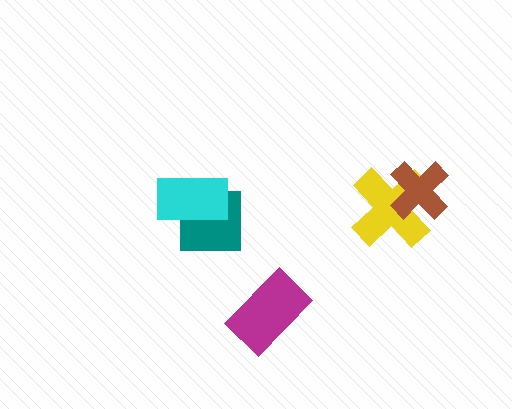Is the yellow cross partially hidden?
Yes, it is partially covered by another shape.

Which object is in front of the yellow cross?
The brown cross is in front of the yellow cross.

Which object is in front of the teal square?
The cyan rectangle is in front of the teal square.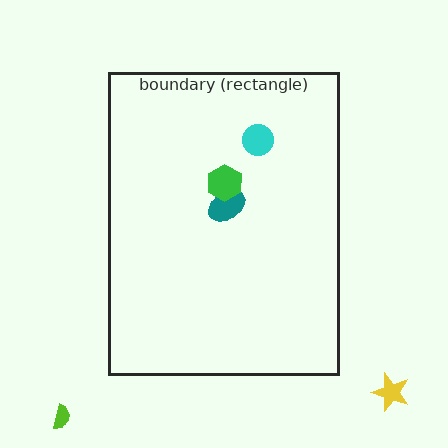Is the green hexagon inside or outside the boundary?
Inside.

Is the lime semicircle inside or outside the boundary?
Outside.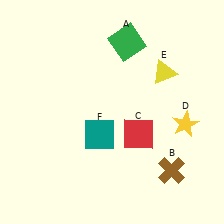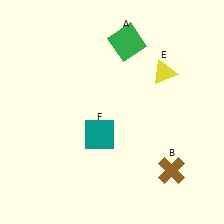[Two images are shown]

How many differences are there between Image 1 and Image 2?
There are 2 differences between the two images.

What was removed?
The red square (C), the yellow star (D) were removed in Image 2.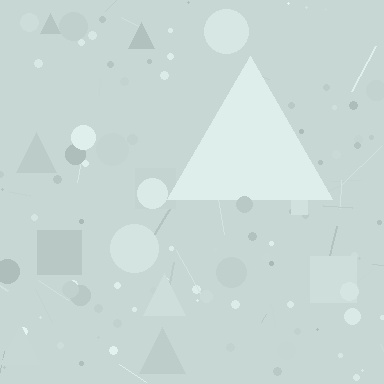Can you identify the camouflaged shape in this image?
The camouflaged shape is a triangle.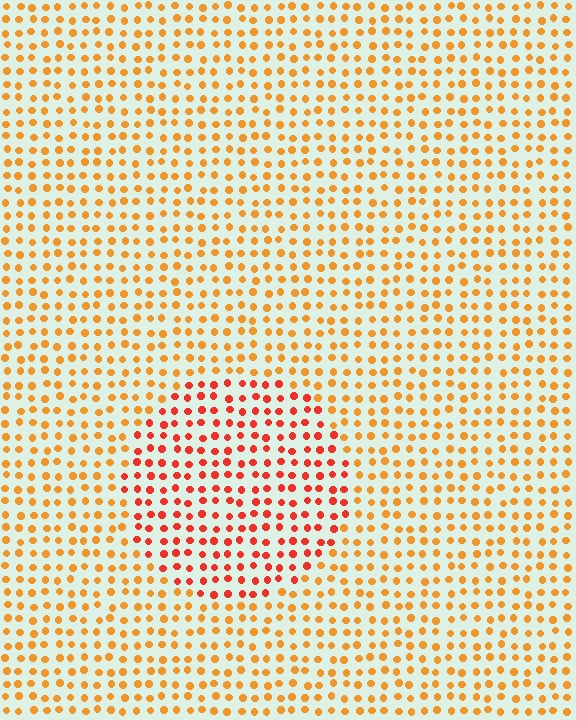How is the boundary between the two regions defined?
The boundary is defined purely by a slight shift in hue (about 31 degrees). Spacing, size, and orientation are identical on both sides.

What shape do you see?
I see a circle.